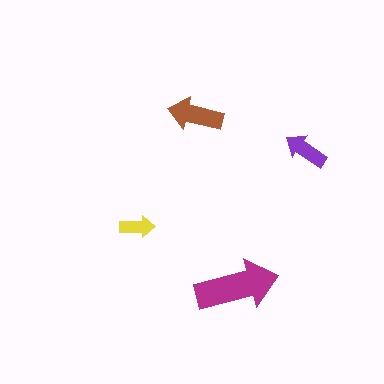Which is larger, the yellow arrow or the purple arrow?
The purple one.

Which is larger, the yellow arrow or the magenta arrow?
The magenta one.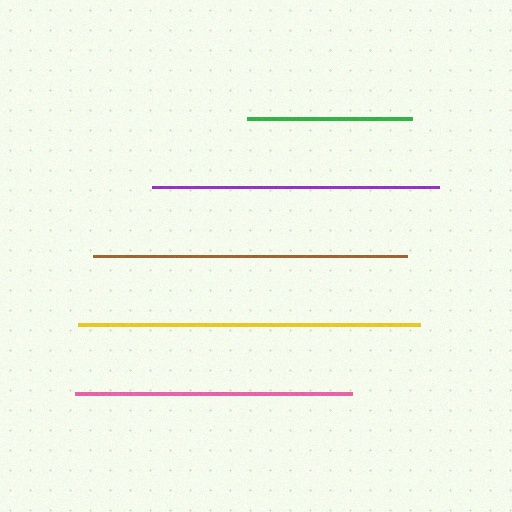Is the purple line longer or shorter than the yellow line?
The yellow line is longer than the purple line.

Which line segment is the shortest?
The green line is the shortest at approximately 166 pixels.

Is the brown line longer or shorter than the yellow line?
The yellow line is longer than the brown line.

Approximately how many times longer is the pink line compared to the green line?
The pink line is approximately 1.7 times the length of the green line.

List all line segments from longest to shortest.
From longest to shortest: yellow, brown, purple, pink, green.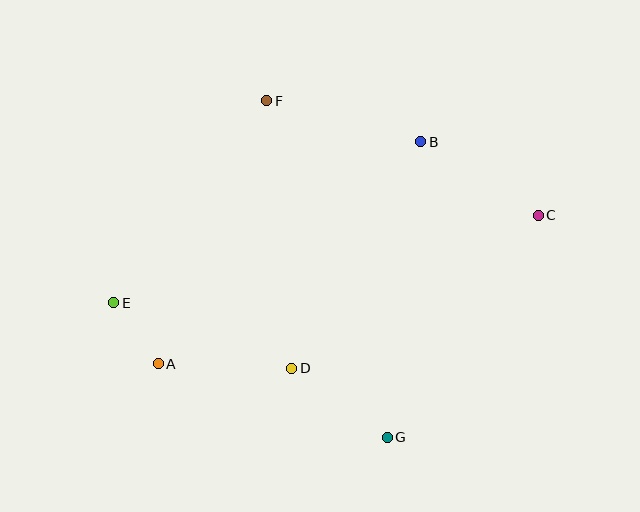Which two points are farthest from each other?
Points C and E are farthest from each other.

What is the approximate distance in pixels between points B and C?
The distance between B and C is approximately 139 pixels.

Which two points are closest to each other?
Points A and E are closest to each other.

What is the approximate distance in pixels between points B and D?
The distance between B and D is approximately 260 pixels.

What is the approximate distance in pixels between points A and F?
The distance between A and F is approximately 285 pixels.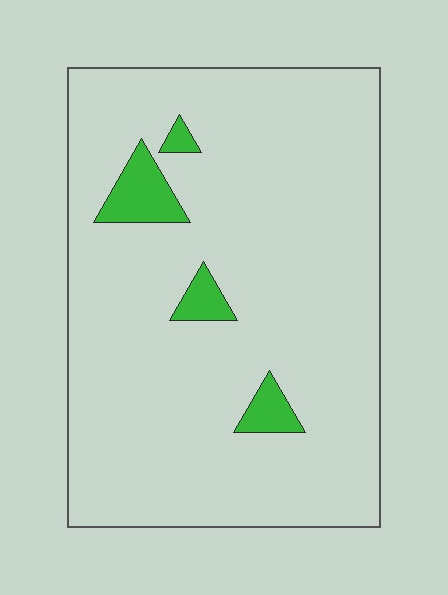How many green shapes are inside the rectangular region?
4.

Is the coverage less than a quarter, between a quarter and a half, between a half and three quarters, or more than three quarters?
Less than a quarter.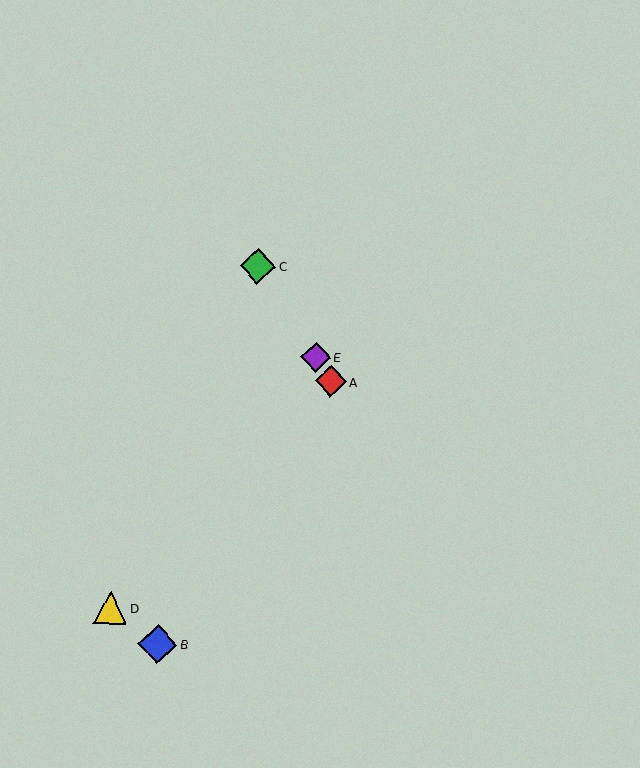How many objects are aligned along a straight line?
3 objects (A, C, E) are aligned along a straight line.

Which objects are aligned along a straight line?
Objects A, C, E are aligned along a straight line.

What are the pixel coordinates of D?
Object D is at (110, 607).